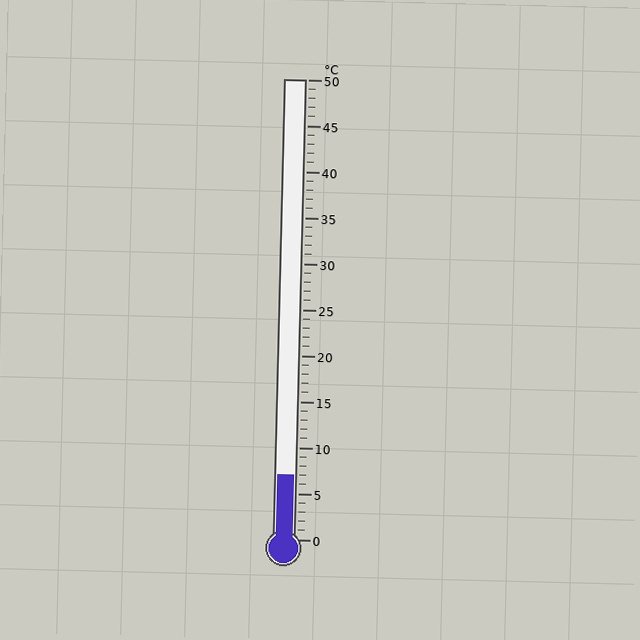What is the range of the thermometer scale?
The thermometer scale ranges from 0°C to 50°C.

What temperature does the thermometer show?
The thermometer shows approximately 7°C.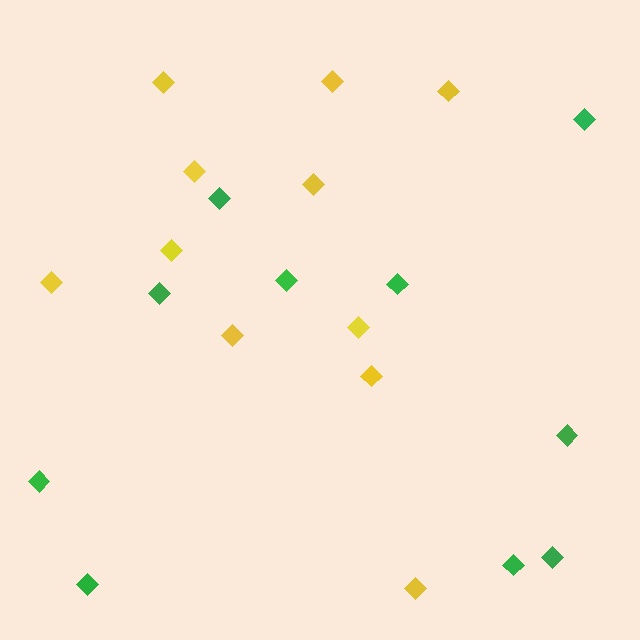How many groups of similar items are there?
There are 2 groups: one group of green diamonds (10) and one group of yellow diamonds (11).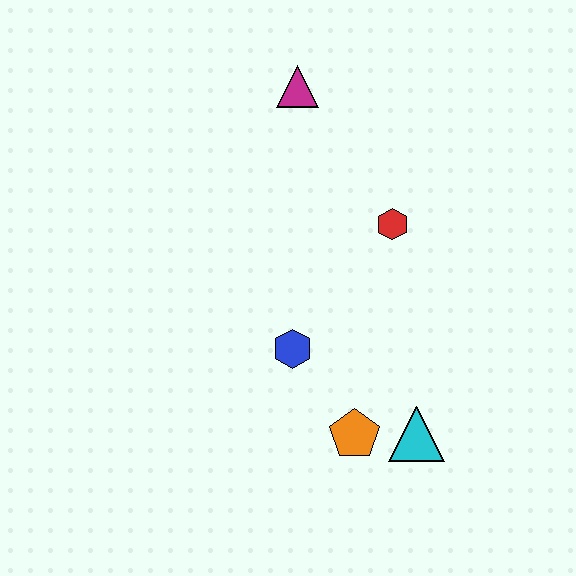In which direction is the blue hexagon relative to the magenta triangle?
The blue hexagon is below the magenta triangle.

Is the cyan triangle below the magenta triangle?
Yes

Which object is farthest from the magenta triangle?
The cyan triangle is farthest from the magenta triangle.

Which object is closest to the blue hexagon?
The orange pentagon is closest to the blue hexagon.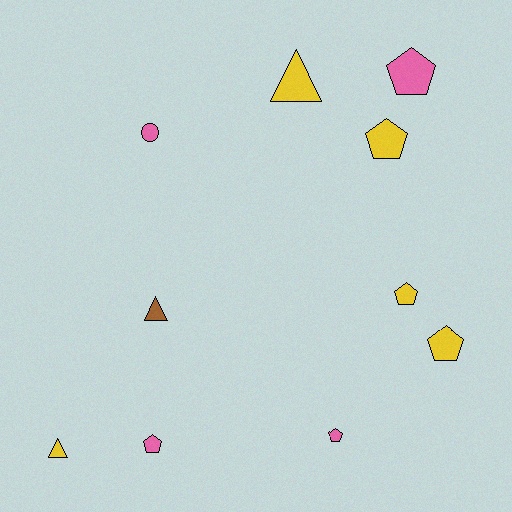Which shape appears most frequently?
Pentagon, with 6 objects.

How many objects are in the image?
There are 10 objects.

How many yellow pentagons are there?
There are 3 yellow pentagons.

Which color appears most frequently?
Yellow, with 5 objects.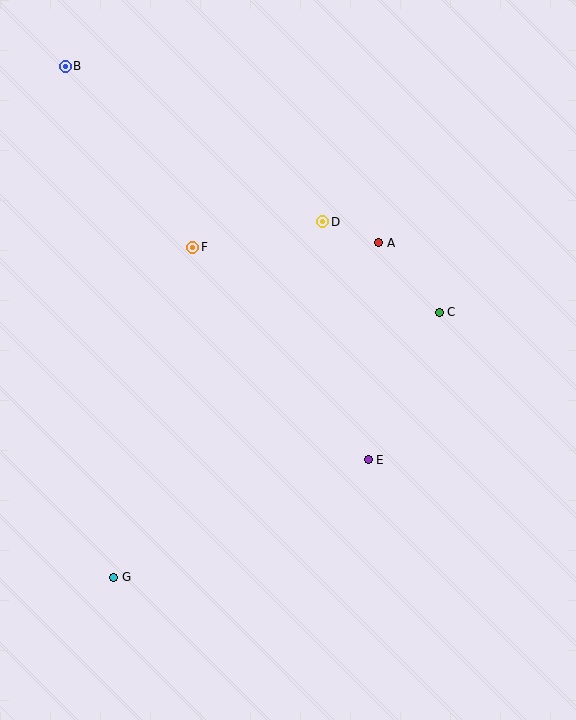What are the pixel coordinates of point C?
Point C is at (439, 312).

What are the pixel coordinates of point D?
Point D is at (323, 222).